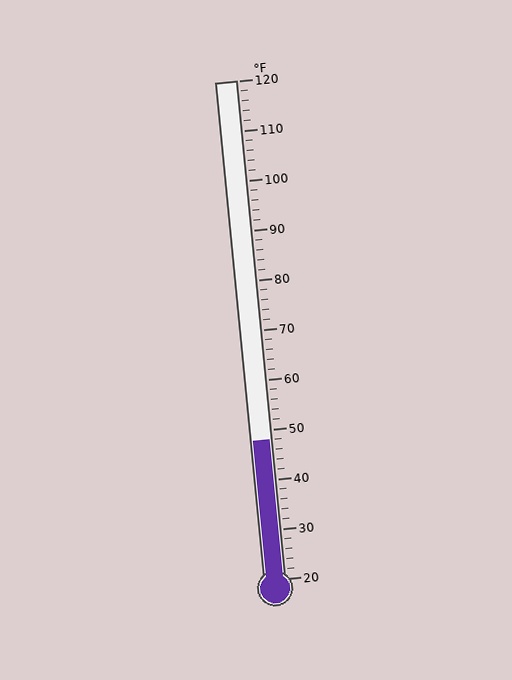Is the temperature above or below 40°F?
The temperature is above 40°F.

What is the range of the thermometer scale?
The thermometer scale ranges from 20°F to 120°F.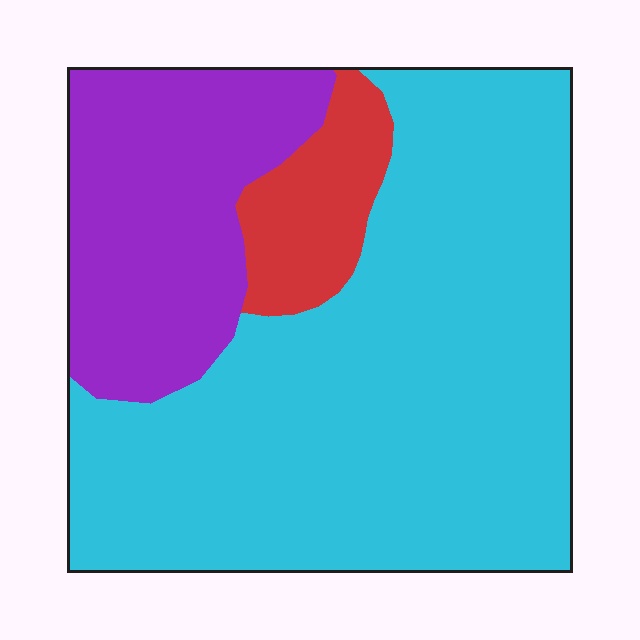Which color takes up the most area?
Cyan, at roughly 65%.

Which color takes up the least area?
Red, at roughly 10%.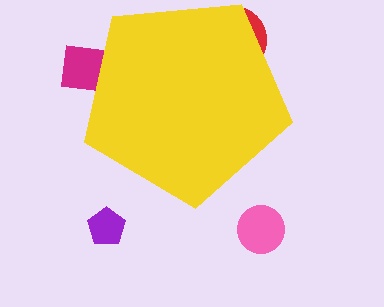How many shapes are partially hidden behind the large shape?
2 shapes are partially hidden.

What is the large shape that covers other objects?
A yellow pentagon.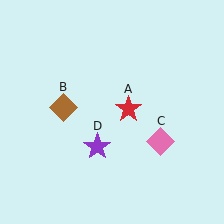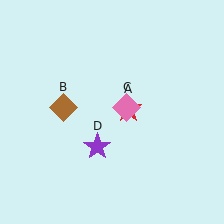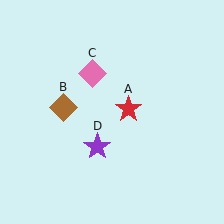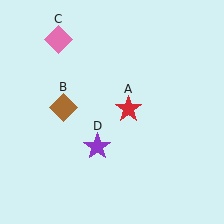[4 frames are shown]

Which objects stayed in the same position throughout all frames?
Red star (object A) and brown diamond (object B) and purple star (object D) remained stationary.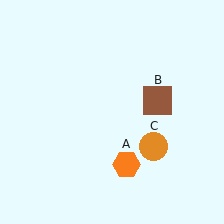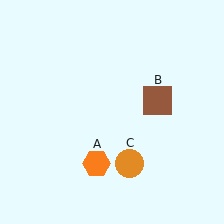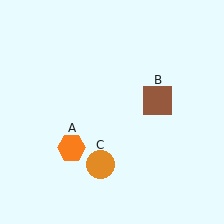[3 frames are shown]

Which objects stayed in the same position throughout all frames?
Brown square (object B) remained stationary.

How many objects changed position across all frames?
2 objects changed position: orange hexagon (object A), orange circle (object C).